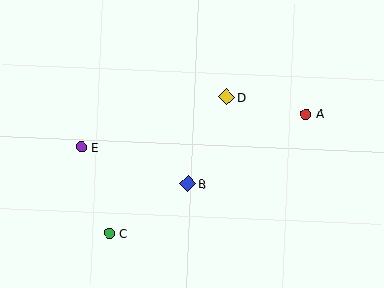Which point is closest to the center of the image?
Point B at (188, 184) is closest to the center.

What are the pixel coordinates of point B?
Point B is at (188, 184).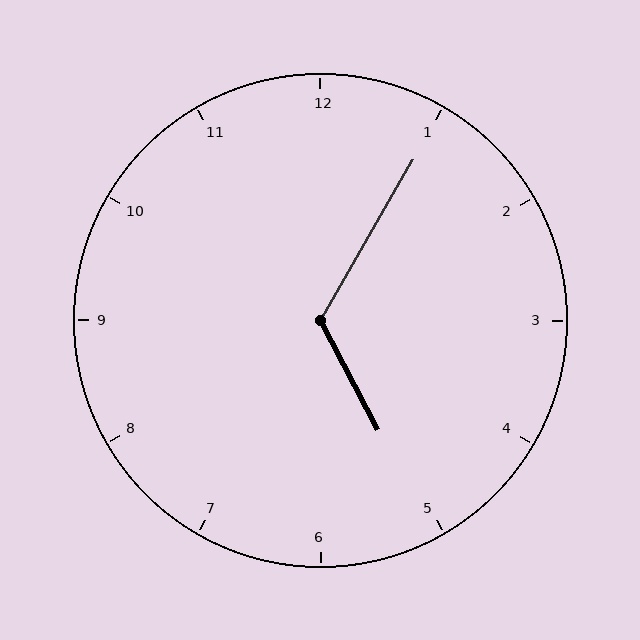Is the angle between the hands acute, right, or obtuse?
It is obtuse.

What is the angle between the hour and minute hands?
Approximately 122 degrees.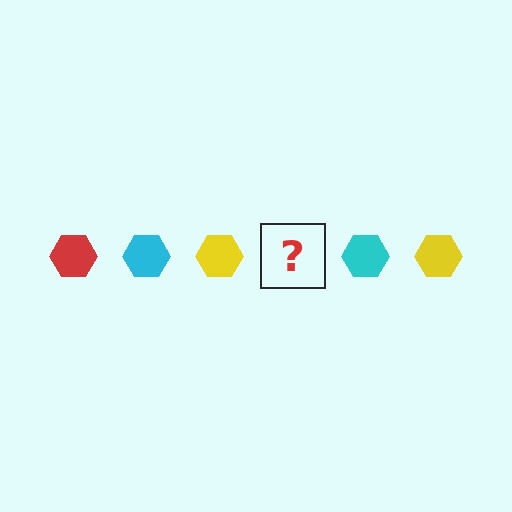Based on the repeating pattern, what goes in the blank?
The blank should be a red hexagon.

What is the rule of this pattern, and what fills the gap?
The rule is that the pattern cycles through red, cyan, yellow hexagons. The gap should be filled with a red hexagon.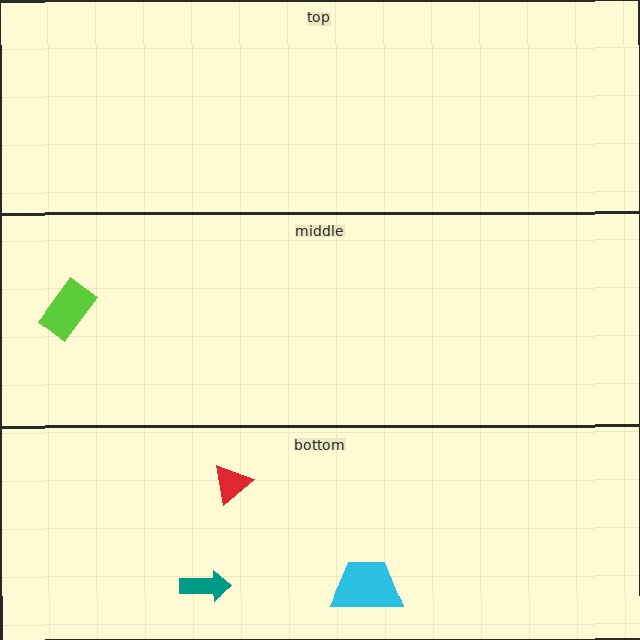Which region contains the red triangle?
The bottom region.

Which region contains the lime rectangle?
The middle region.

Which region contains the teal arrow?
The bottom region.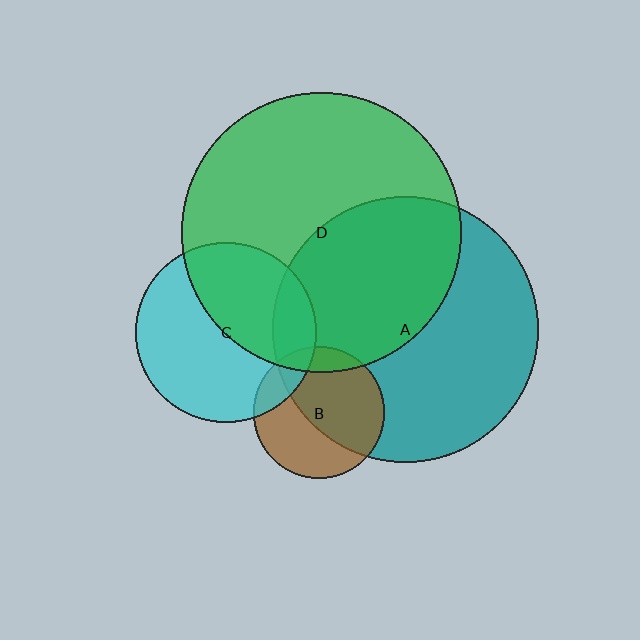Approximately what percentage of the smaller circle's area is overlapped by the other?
Approximately 45%.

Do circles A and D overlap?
Yes.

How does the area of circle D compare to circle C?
Approximately 2.4 times.